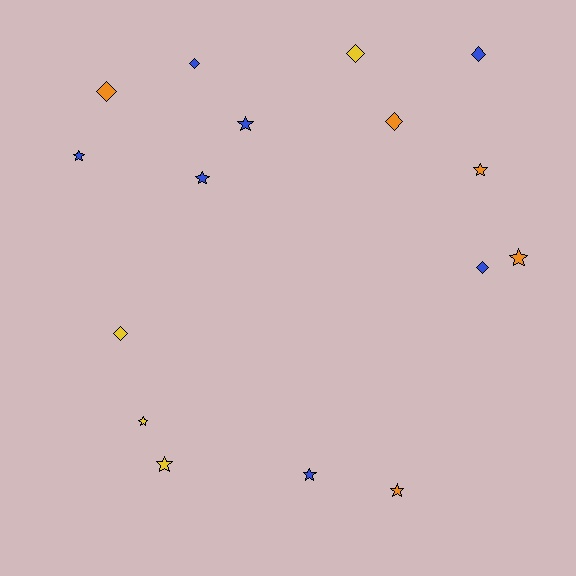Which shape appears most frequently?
Star, with 9 objects.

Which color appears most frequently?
Blue, with 7 objects.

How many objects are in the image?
There are 16 objects.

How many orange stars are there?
There are 3 orange stars.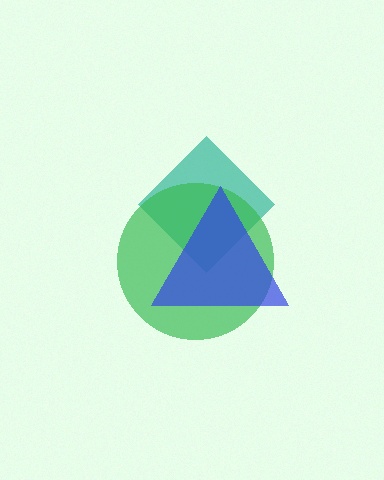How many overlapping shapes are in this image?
There are 3 overlapping shapes in the image.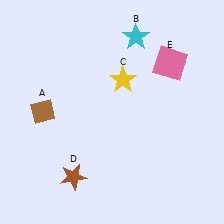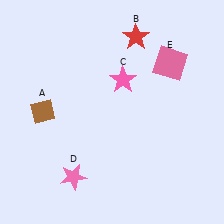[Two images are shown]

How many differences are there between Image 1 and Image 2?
There are 3 differences between the two images.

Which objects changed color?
B changed from cyan to red. C changed from yellow to pink. D changed from brown to pink.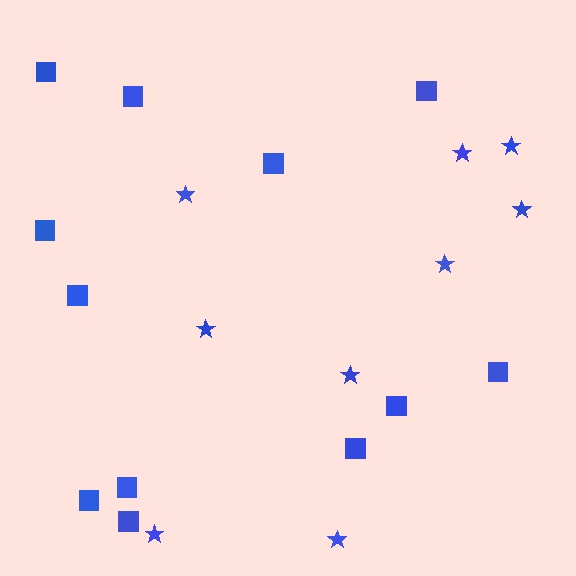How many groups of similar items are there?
There are 2 groups: one group of stars (9) and one group of squares (12).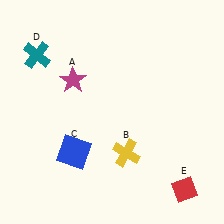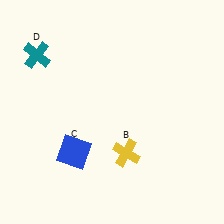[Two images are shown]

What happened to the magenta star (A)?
The magenta star (A) was removed in Image 2. It was in the top-left area of Image 1.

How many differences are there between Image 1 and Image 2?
There are 2 differences between the two images.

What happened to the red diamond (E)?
The red diamond (E) was removed in Image 2. It was in the bottom-right area of Image 1.